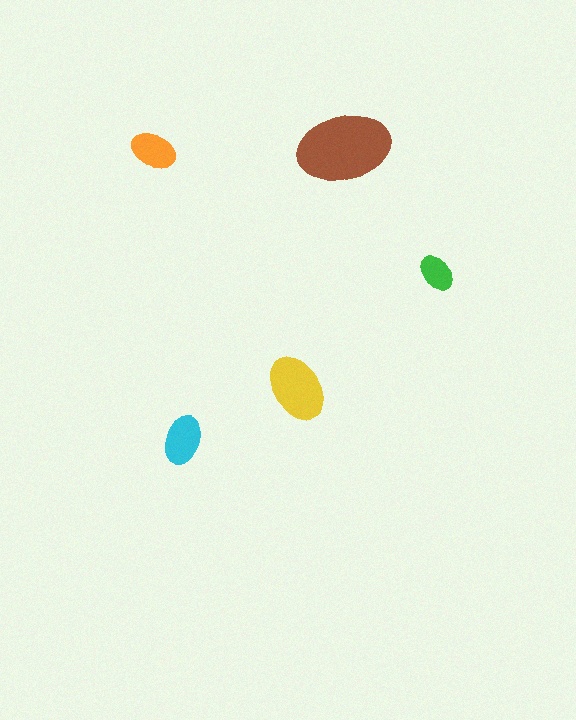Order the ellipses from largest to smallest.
the brown one, the yellow one, the cyan one, the orange one, the green one.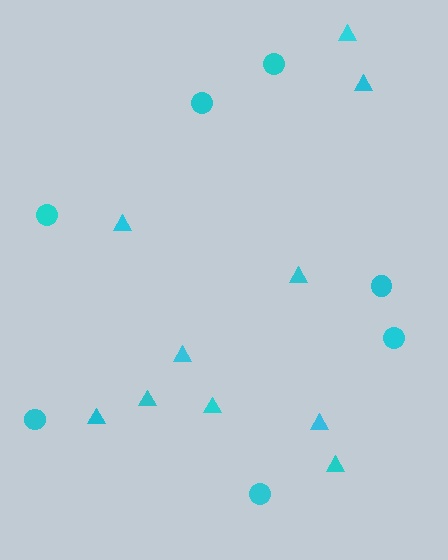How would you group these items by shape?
There are 2 groups: one group of triangles (10) and one group of circles (7).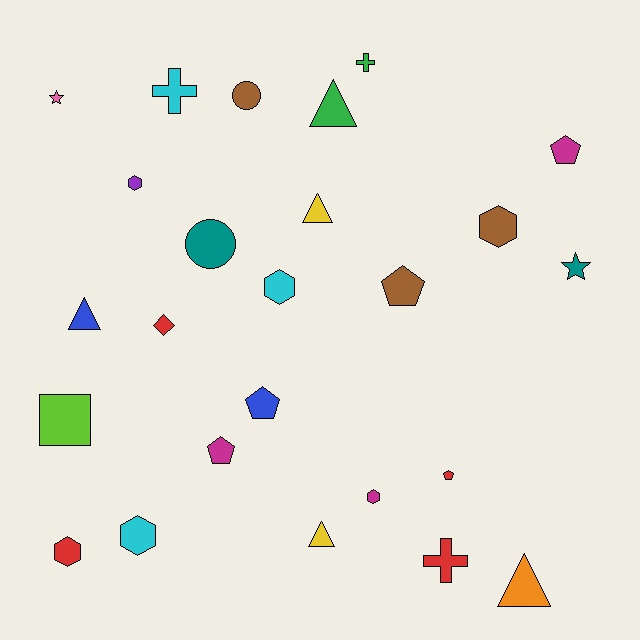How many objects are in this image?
There are 25 objects.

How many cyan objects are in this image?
There are 3 cyan objects.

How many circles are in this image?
There are 2 circles.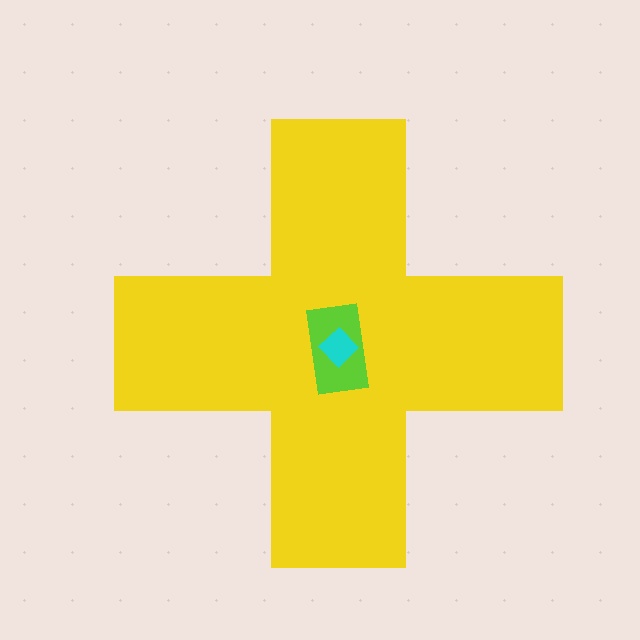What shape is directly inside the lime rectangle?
The cyan diamond.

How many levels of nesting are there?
3.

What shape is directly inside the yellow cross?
The lime rectangle.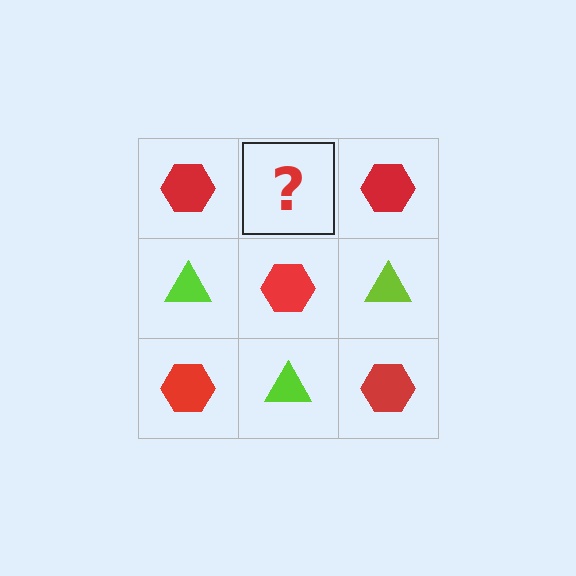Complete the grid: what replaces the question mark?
The question mark should be replaced with a lime triangle.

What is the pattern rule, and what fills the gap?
The rule is that it alternates red hexagon and lime triangle in a checkerboard pattern. The gap should be filled with a lime triangle.